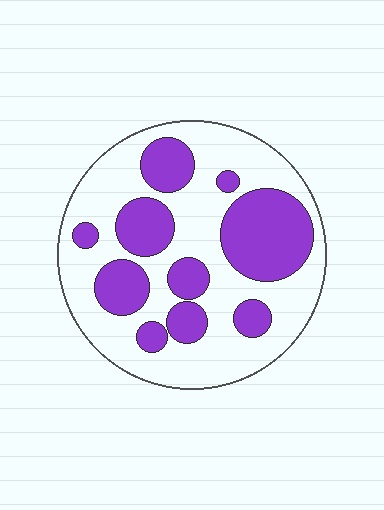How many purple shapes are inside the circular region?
10.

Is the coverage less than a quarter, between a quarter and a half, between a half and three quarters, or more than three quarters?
Between a quarter and a half.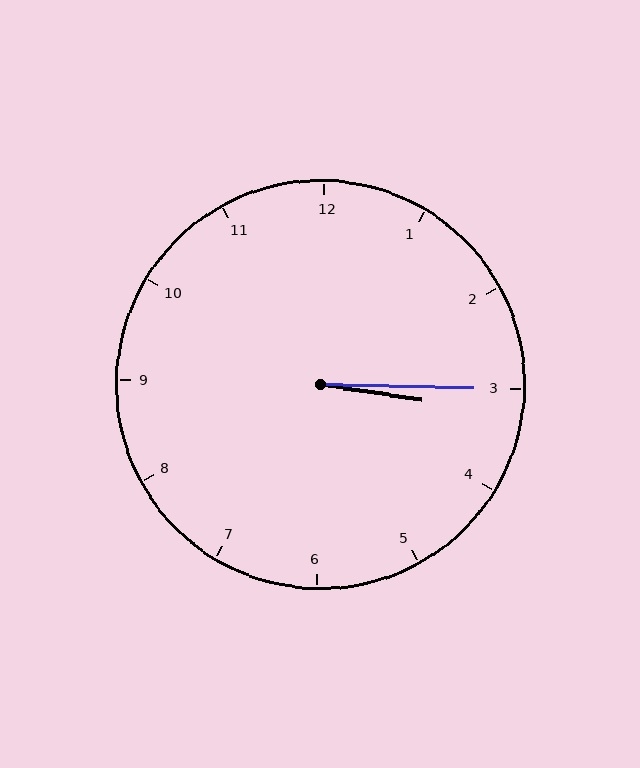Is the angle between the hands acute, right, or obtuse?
It is acute.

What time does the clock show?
3:15.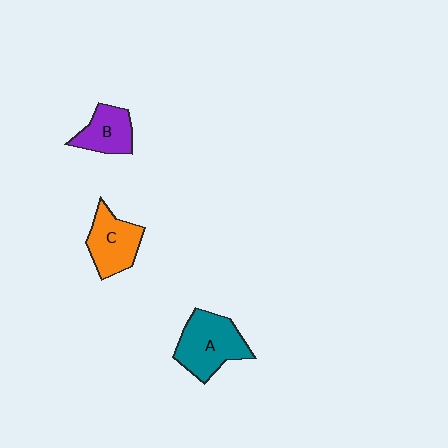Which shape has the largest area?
Shape A (teal).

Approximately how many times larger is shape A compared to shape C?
Approximately 1.3 times.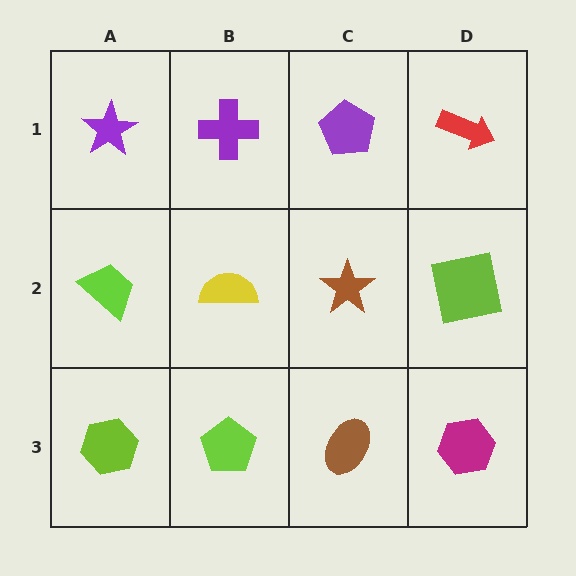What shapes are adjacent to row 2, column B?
A purple cross (row 1, column B), a lime pentagon (row 3, column B), a lime trapezoid (row 2, column A), a brown star (row 2, column C).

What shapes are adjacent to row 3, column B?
A yellow semicircle (row 2, column B), a lime hexagon (row 3, column A), a brown ellipse (row 3, column C).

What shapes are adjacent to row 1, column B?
A yellow semicircle (row 2, column B), a purple star (row 1, column A), a purple pentagon (row 1, column C).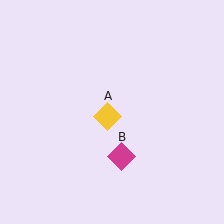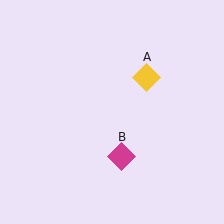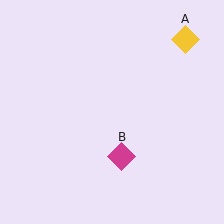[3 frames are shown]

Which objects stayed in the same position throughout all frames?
Magenta diamond (object B) remained stationary.